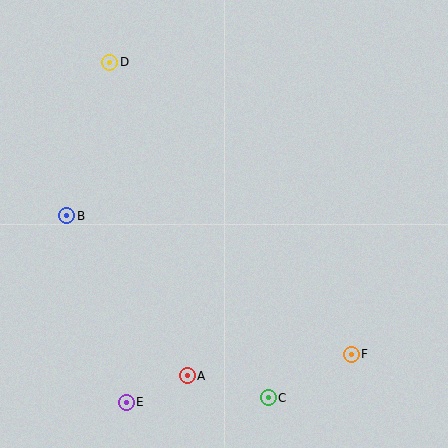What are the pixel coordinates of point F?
Point F is at (351, 354).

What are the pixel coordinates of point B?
Point B is at (67, 216).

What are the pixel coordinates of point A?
Point A is at (187, 376).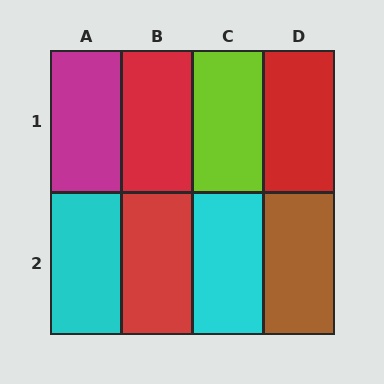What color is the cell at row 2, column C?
Cyan.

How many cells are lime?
1 cell is lime.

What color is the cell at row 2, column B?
Red.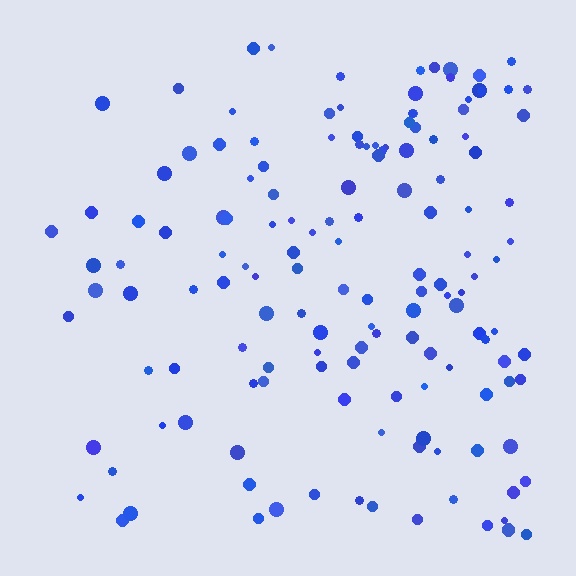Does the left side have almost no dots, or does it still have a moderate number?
Still a moderate number, just noticeably fewer than the right.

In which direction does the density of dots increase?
From left to right, with the right side densest.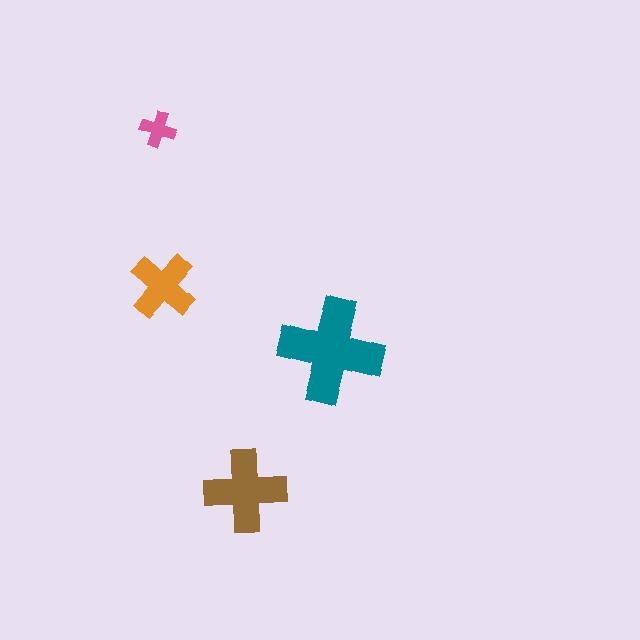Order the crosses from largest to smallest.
the teal one, the brown one, the orange one, the pink one.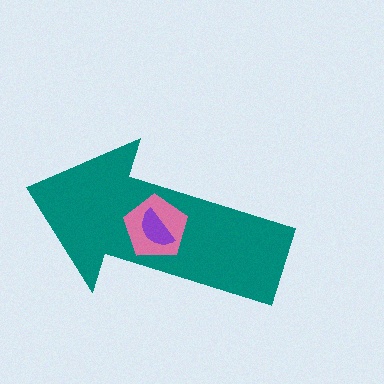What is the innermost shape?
The purple semicircle.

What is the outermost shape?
The teal arrow.